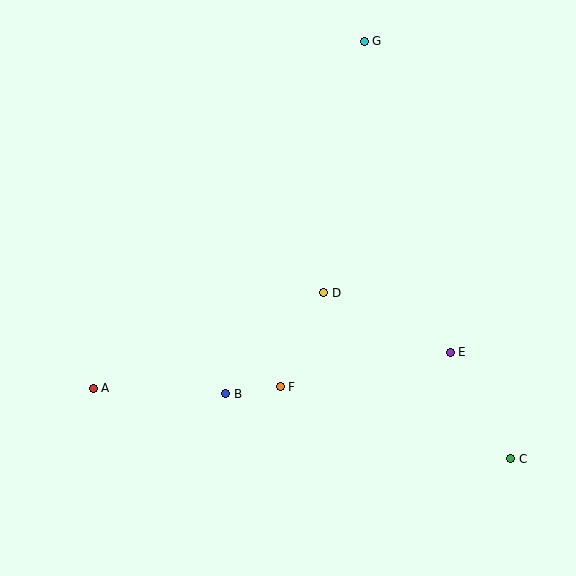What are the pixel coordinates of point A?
Point A is at (93, 388).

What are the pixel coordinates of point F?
Point F is at (280, 387).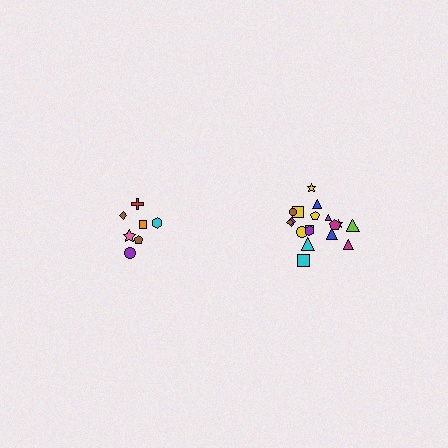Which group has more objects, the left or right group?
The right group.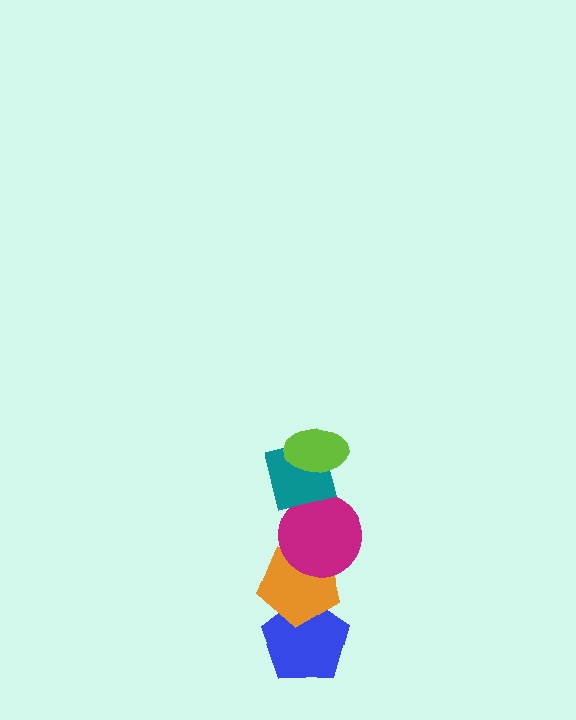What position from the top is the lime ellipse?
The lime ellipse is 1st from the top.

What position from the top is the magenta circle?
The magenta circle is 3rd from the top.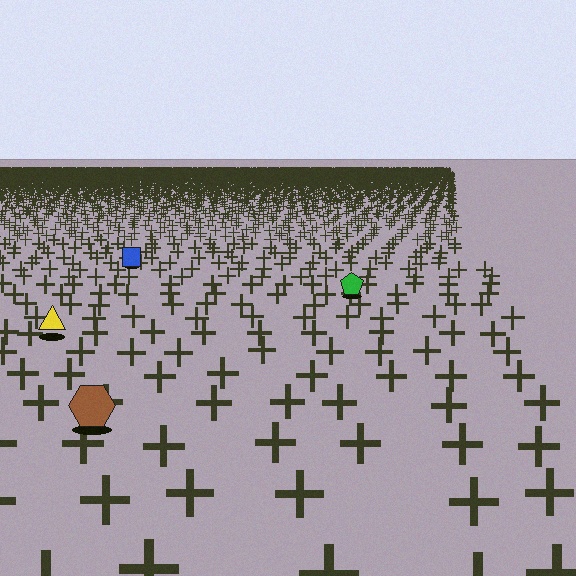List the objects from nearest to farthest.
From nearest to farthest: the brown hexagon, the yellow triangle, the green pentagon, the blue square.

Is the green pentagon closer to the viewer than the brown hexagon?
No. The brown hexagon is closer — you can tell from the texture gradient: the ground texture is coarser near it.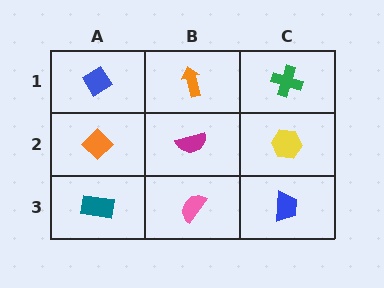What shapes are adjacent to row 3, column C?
A yellow hexagon (row 2, column C), a pink semicircle (row 3, column B).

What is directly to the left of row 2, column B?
An orange diamond.